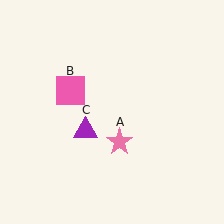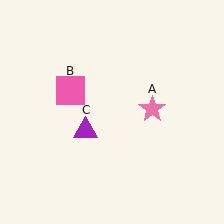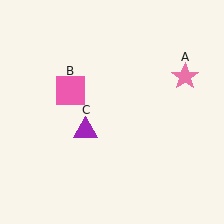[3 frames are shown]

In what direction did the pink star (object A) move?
The pink star (object A) moved up and to the right.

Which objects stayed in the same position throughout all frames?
Pink square (object B) and purple triangle (object C) remained stationary.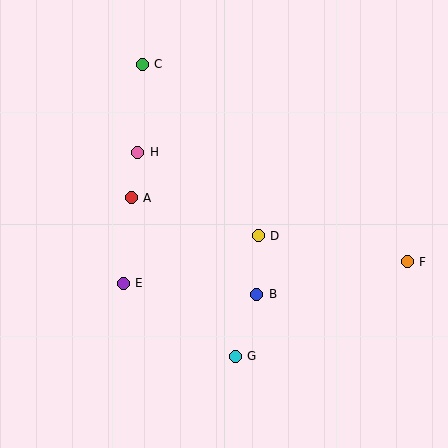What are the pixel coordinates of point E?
Point E is at (123, 283).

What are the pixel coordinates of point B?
Point B is at (257, 294).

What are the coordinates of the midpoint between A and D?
The midpoint between A and D is at (195, 217).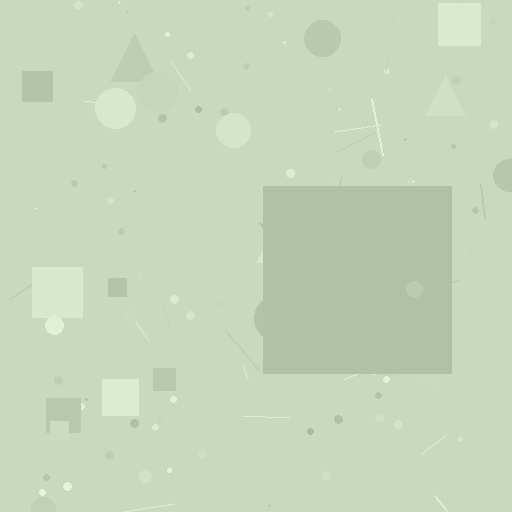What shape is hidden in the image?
A square is hidden in the image.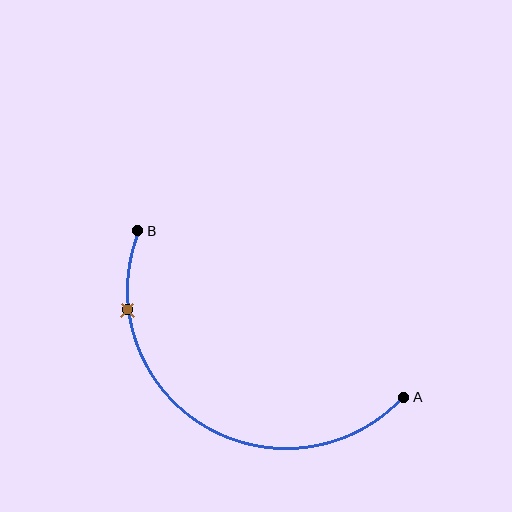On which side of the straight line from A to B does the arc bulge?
The arc bulges below the straight line connecting A and B.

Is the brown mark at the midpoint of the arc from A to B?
No. The brown mark lies on the arc but is closer to endpoint B. The arc midpoint would be at the point on the curve equidistant along the arc from both A and B.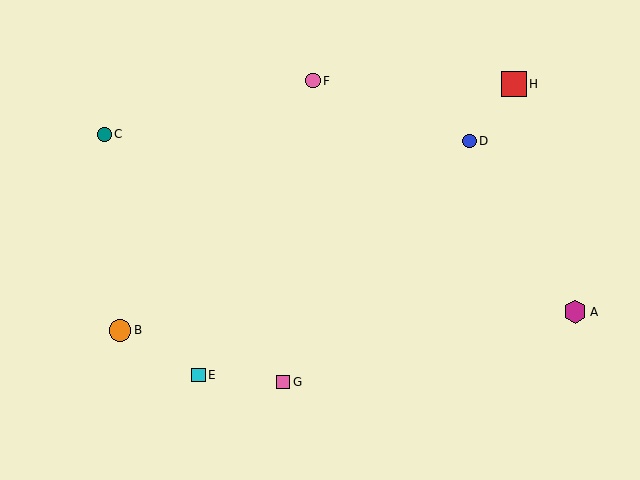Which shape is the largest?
The red square (labeled H) is the largest.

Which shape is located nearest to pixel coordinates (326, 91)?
The pink circle (labeled F) at (313, 81) is nearest to that location.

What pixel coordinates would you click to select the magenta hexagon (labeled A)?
Click at (575, 312) to select the magenta hexagon A.